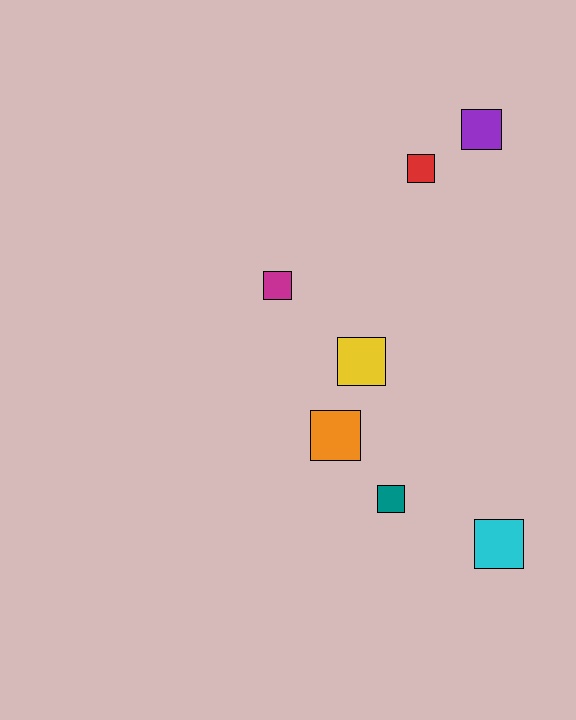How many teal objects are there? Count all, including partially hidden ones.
There is 1 teal object.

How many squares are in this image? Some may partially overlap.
There are 7 squares.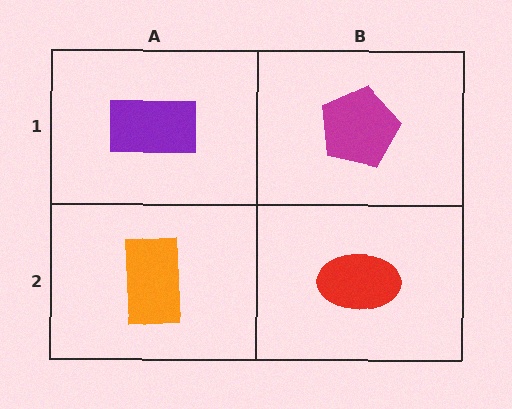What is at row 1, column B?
A magenta pentagon.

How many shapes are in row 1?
2 shapes.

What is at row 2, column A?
An orange rectangle.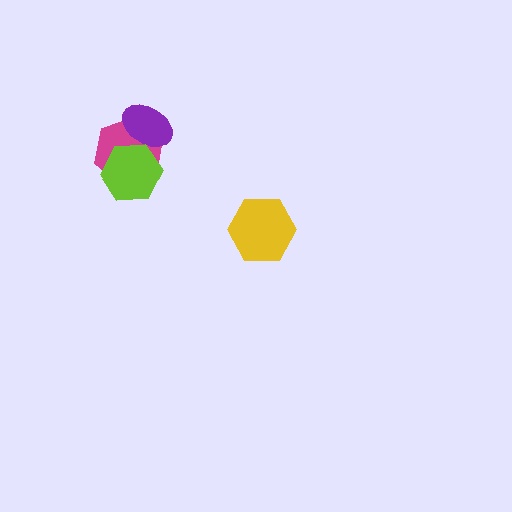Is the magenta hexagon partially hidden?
Yes, it is partially covered by another shape.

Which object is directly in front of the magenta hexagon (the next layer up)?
The lime hexagon is directly in front of the magenta hexagon.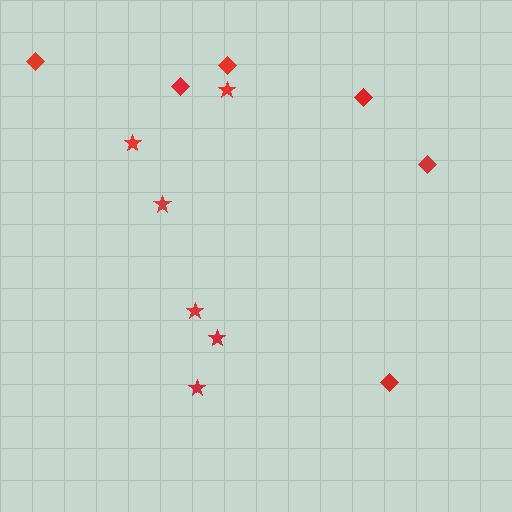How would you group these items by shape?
There are 2 groups: one group of diamonds (6) and one group of stars (6).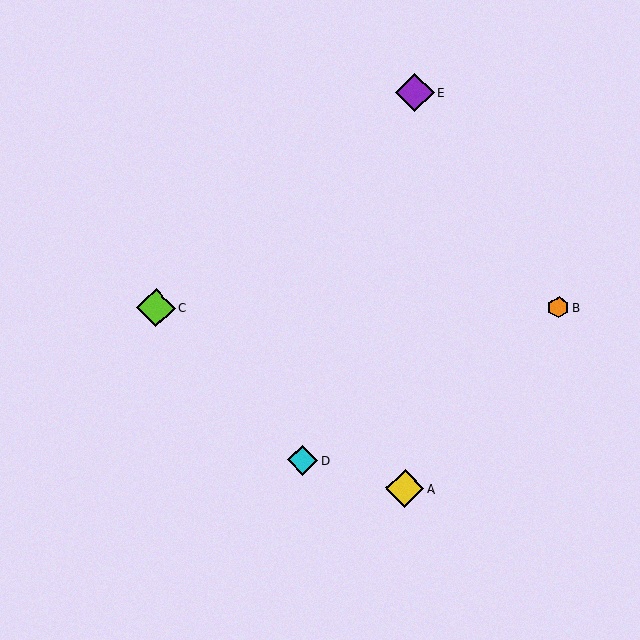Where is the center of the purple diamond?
The center of the purple diamond is at (415, 92).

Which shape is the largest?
The yellow diamond (labeled A) is the largest.